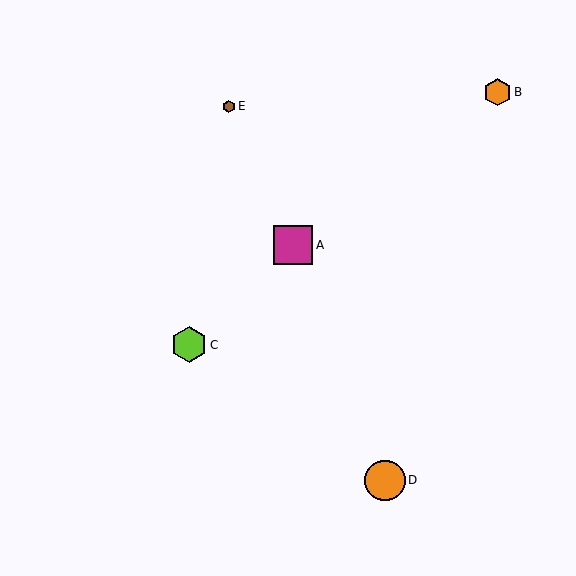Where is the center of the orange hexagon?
The center of the orange hexagon is at (497, 92).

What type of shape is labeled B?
Shape B is an orange hexagon.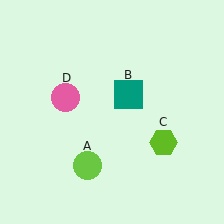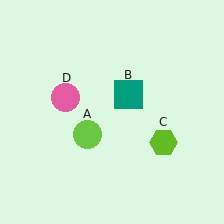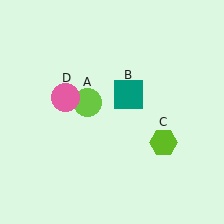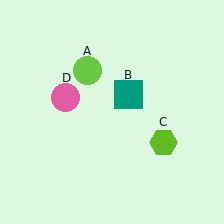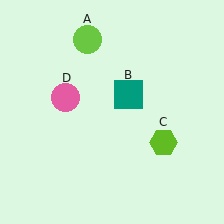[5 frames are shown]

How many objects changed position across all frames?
1 object changed position: lime circle (object A).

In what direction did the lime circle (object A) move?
The lime circle (object A) moved up.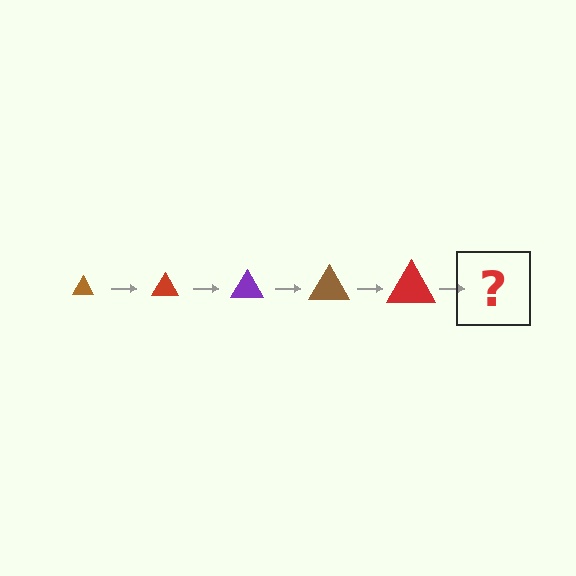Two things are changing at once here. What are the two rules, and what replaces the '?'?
The two rules are that the triangle grows larger each step and the color cycles through brown, red, and purple. The '?' should be a purple triangle, larger than the previous one.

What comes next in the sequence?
The next element should be a purple triangle, larger than the previous one.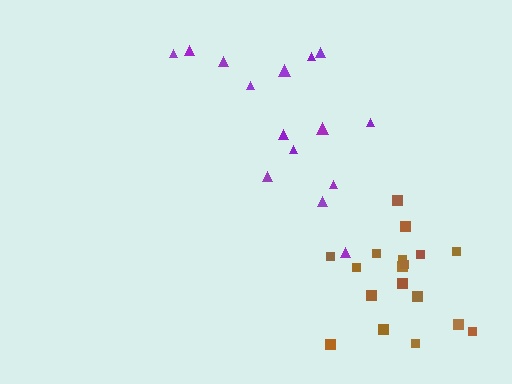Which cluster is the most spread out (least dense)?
Purple.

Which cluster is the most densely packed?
Brown.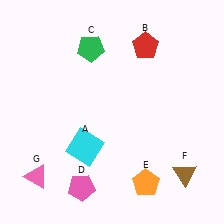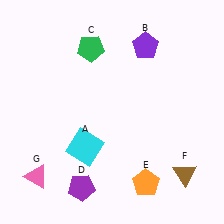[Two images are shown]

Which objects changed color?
B changed from red to purple. D changed from pink to purple.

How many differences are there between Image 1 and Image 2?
There are 2 differences between the two images.